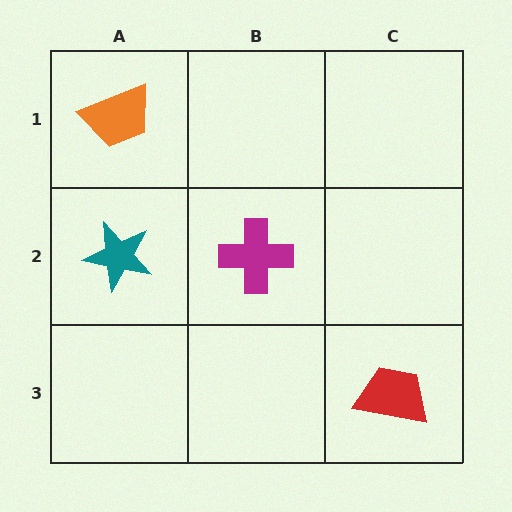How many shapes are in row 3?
1 shape.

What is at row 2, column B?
A magenta cross.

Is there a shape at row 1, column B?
No, that cell is empty.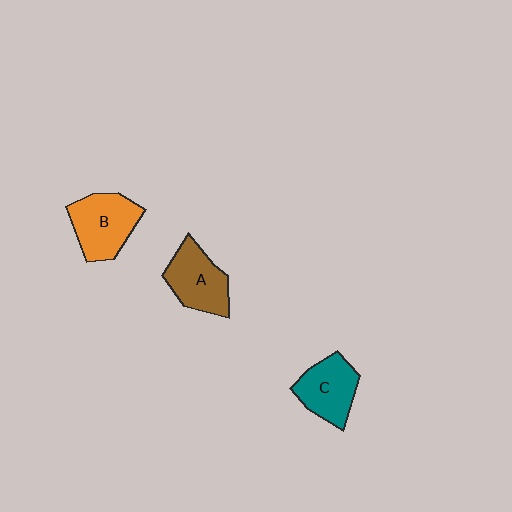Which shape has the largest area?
Shape B (orange).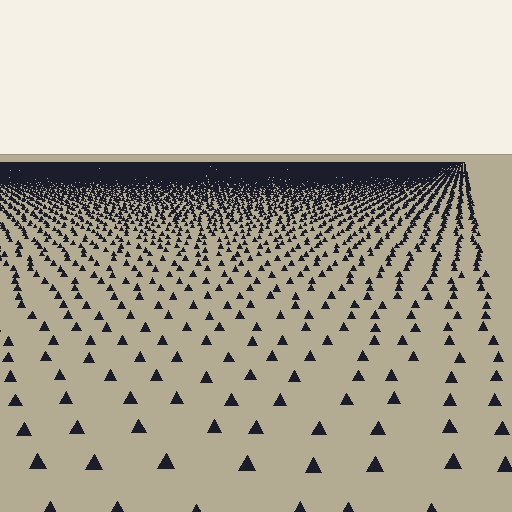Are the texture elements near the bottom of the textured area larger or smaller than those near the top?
Larger. Near the bottom, elements are closer to the viewer and appear at a bigger on-screen size.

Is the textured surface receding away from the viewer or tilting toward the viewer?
The surface is receding away from the viewer. Texture elements get smaller and denser toward the top.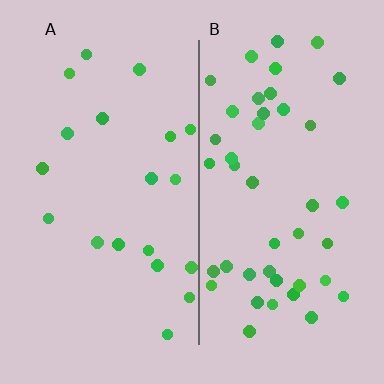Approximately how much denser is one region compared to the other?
Approximately 2.2× — region B over region A.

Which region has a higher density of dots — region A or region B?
B (the right).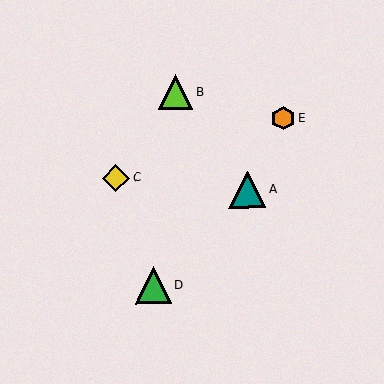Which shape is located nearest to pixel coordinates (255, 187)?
The teal triangle (labeled A) at (247, 190) is nearest to that location.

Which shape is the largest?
The teal triangle (labeled A) is the largest.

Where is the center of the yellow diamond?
The center of the yellow diamond is at (116, 178).